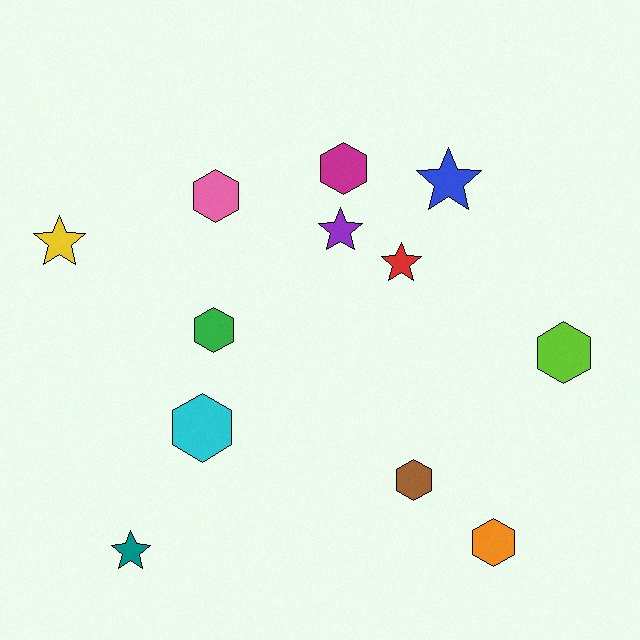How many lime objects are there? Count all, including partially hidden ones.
There is 1 lime object.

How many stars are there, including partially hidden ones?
There are 5 stars.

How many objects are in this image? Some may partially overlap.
There are 12 objects.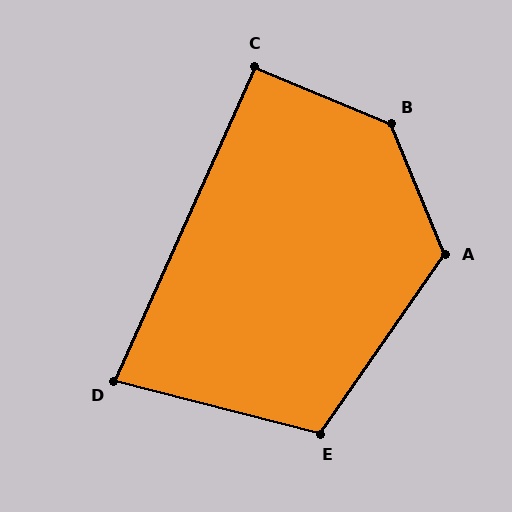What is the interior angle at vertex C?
Approximately 91 degrees (approximately right).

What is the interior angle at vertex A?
Approximately 123 degrees (obtuse).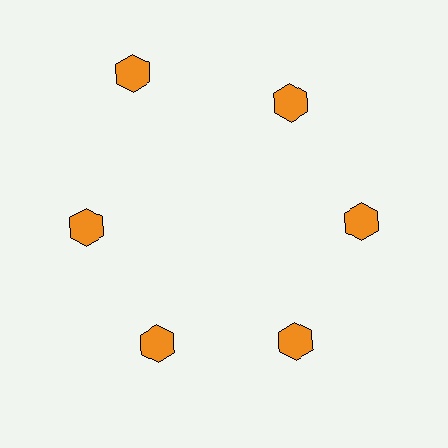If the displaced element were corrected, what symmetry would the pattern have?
It would have 6-fold rotational symmetry — the pattern would map onto itself every 60 degrees.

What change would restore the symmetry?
The symmetry would be restored by moving it inward, back onto the ring so that all 6 hexagons sit at equal angles and equal distance from the center.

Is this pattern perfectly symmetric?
No. The 6 orange hexagons are arranged in a ring, but one element near the 11 o'clock position is pushed outward from the center, breaking the 6-fold rotational symmetry.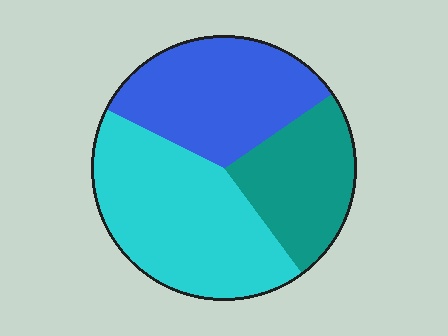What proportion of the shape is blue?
Blue takes up about one third (1/3) of the shape.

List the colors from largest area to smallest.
From largest to smallest: cyan, blue, teal.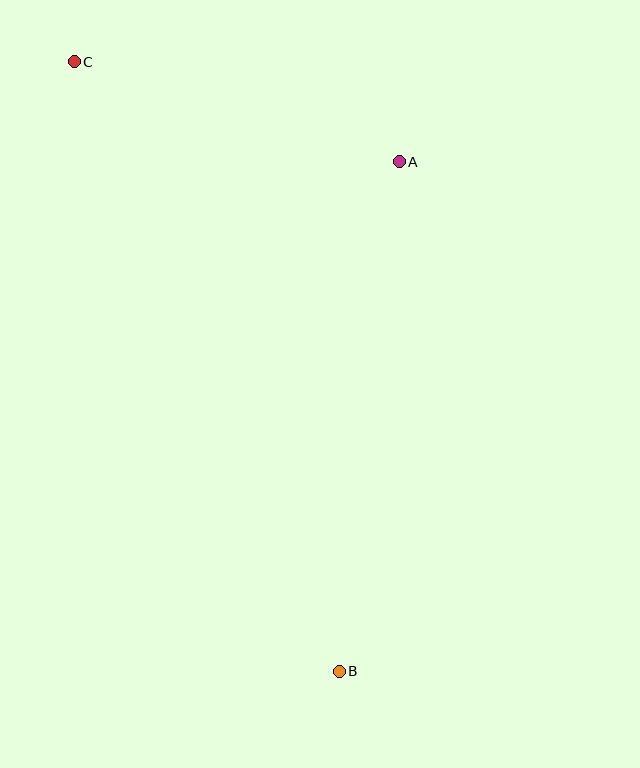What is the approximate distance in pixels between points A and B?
The distance between A and B is approximately 513 pixels.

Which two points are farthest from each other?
Points B and C are farthest from each other.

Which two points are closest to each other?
Points A and C are closest to each other.